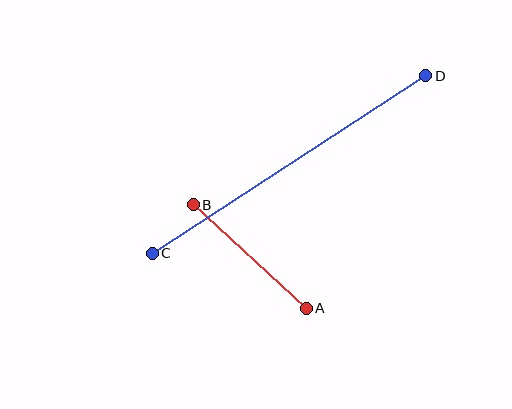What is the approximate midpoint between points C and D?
The midpoint is at approximately (289, 164) pixels.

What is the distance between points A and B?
The distance is approximately 153 pixels.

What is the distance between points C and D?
The distance is approximately 326 pixels.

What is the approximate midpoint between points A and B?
The midpoint is at approximately (250, 256) pixels.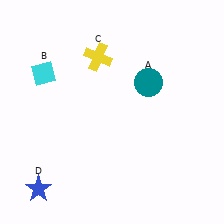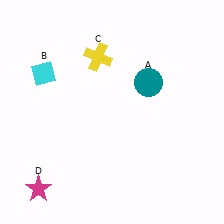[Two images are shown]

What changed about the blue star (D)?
In Image 1, D is blue. In Image 2, it changed to magenta.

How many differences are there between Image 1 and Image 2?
There is 1 difference between the two images.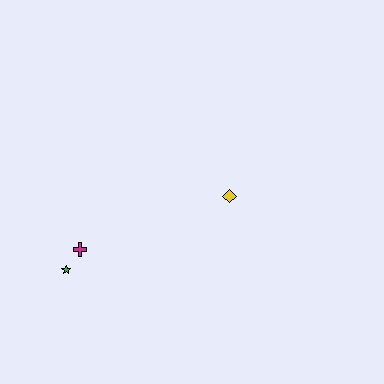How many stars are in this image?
There is 1 star.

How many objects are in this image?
There are 3 objects.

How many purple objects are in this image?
There are no purple objects.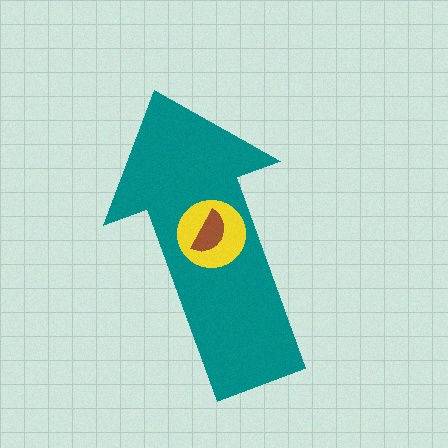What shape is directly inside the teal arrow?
The yellow circle.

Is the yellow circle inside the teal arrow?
Yes.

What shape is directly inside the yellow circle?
The brown semicircle.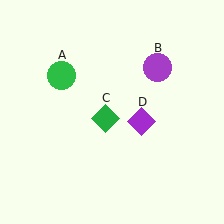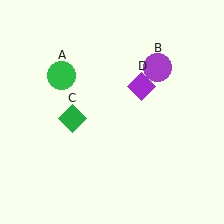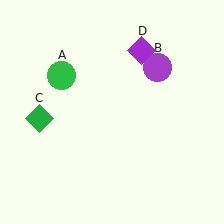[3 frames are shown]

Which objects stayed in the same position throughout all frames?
Green circle (object A) and purple circle (object B) remained stationary.